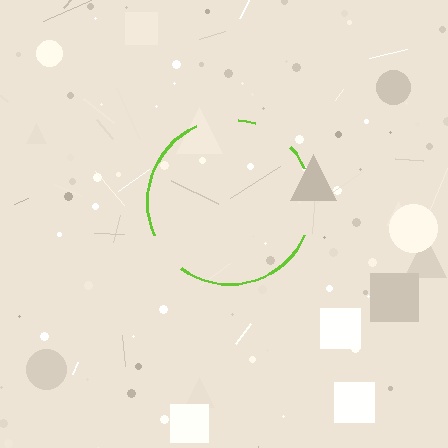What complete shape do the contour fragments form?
The contour fragments form a circle.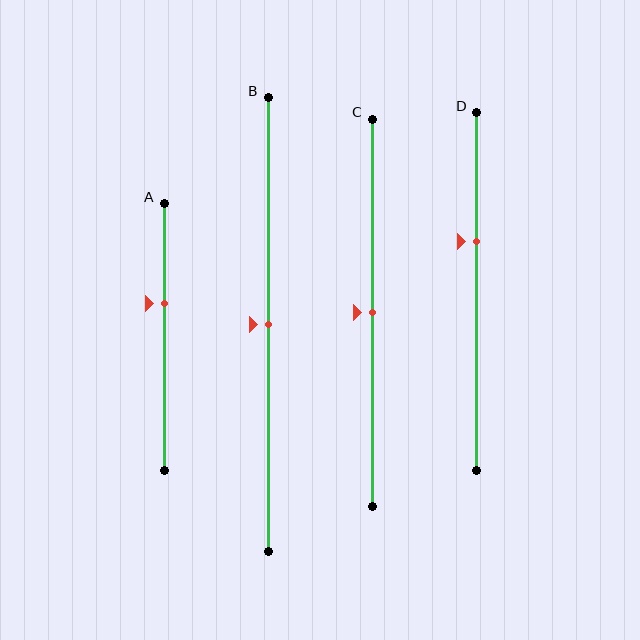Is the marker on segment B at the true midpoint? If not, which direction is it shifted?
Yes, the marker on segment B is at the true midpoint.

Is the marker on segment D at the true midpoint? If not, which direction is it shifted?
No, the marker on segment D is shifted upward by about 14% of the segment length.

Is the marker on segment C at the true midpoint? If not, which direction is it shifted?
Yes, the marker on segment C is at the true midpoint.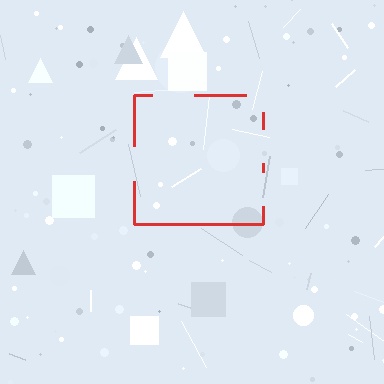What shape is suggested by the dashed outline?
The dashed outline suggests a square.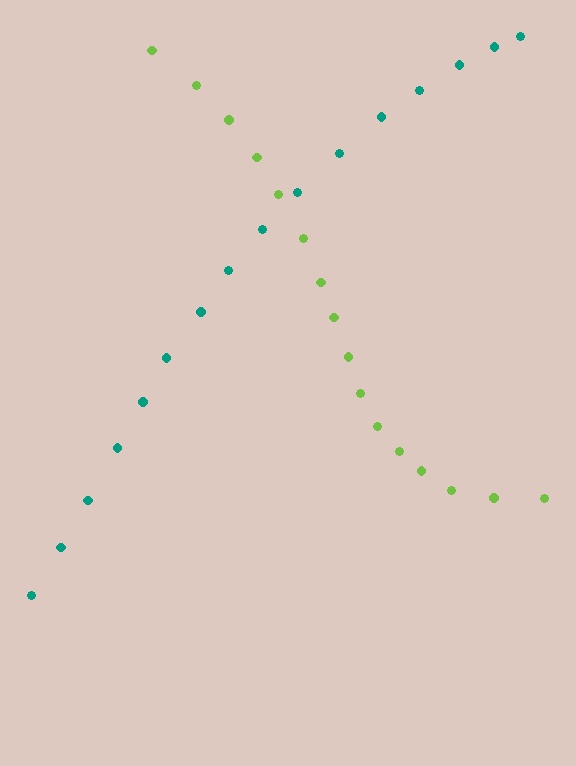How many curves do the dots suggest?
There are 2 distinct paths.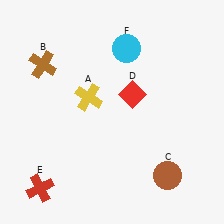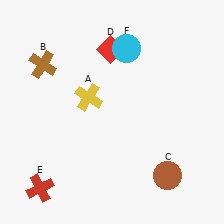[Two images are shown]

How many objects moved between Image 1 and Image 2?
1 object moved between the two images.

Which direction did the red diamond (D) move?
The red diamond (D) moved up.